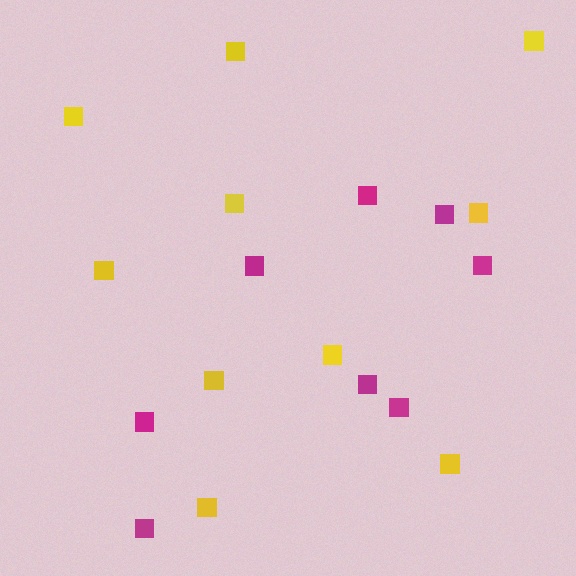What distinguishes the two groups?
There are 2 groups: one group of yellow squares (10) and one group of magenta squares (8).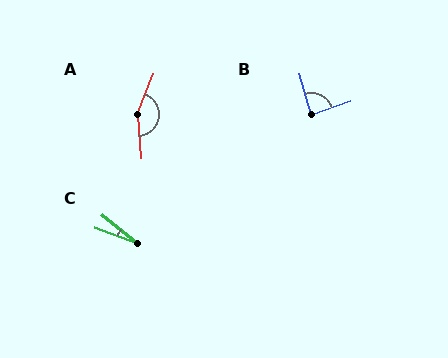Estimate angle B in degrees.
Approximately 87 degrees.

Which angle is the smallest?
C, at approximately 19 degrees.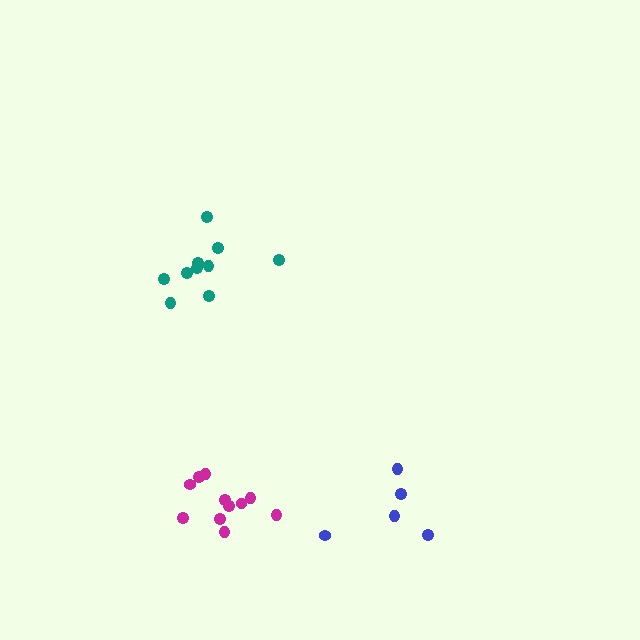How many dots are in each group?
Group 1: 5 dots, Group 2: 10 dots, Group 3: 11 dots (26 total).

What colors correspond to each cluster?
The clusters are colored: blue, teal, magenta.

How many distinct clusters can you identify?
There are 3 distinct clusters.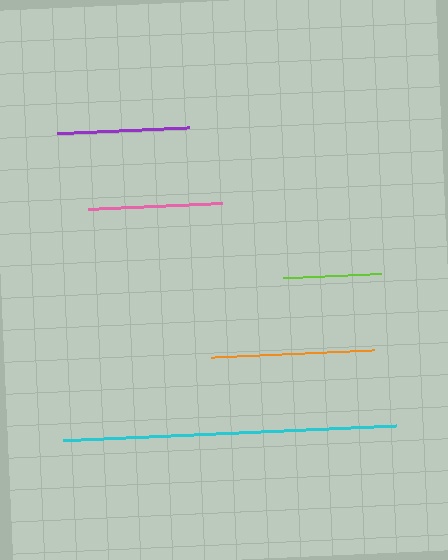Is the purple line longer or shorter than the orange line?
The orange line is longer than the purple line.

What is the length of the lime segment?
The lime segment is approximately 98 pixels long.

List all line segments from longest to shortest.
From longest to shortest: cyan, orange, pink, purple, lime.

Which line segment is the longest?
The cyan line is the longest at approximately 333 pixels.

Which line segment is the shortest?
The lime line is the shortest at approximately 98 pixels.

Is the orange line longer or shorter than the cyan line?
The cyan line is longer than the orange line.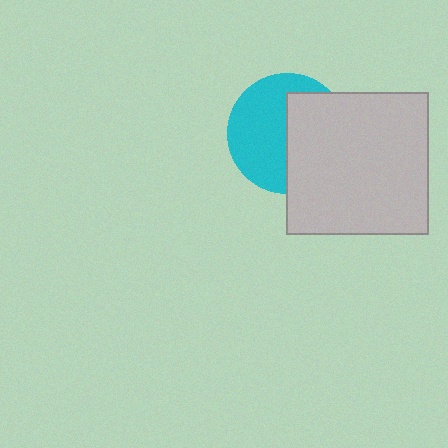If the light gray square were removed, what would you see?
You would see the complete cyan circle.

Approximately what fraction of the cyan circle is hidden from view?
Roughly 47% of the cyan circle is hidden behind the light gray square.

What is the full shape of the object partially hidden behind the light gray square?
The partially hidden object is a cyan circle.